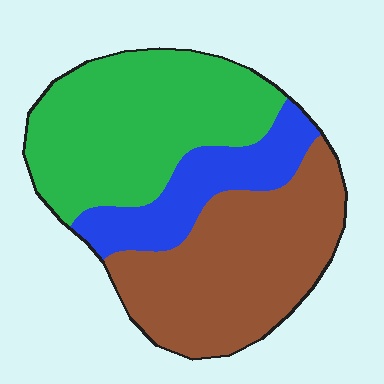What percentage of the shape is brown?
Brown takes up about two fifths (2/5) of the shape.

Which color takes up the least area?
Blue, at roughly 20%.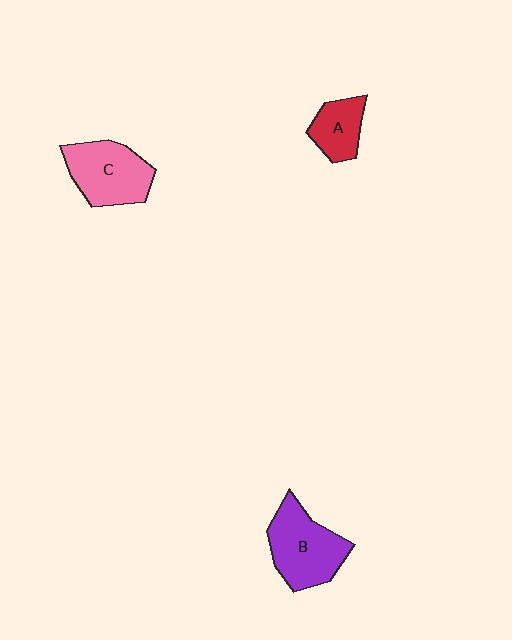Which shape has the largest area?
Shape B (purple).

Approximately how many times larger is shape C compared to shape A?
Approximately 1.7 times.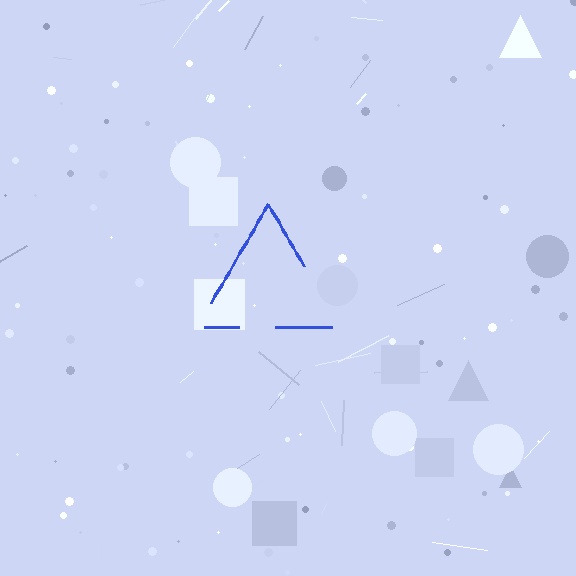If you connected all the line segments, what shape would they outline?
They would outline a triangle.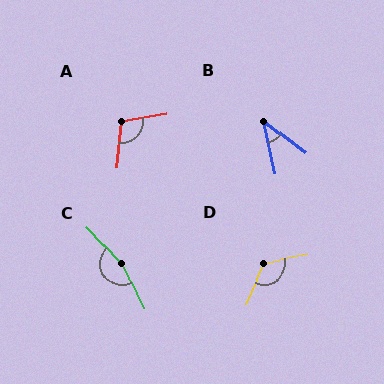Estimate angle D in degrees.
Approximately 124 degrees.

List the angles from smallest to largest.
B (41°), A (105°), D (124°), C (162°).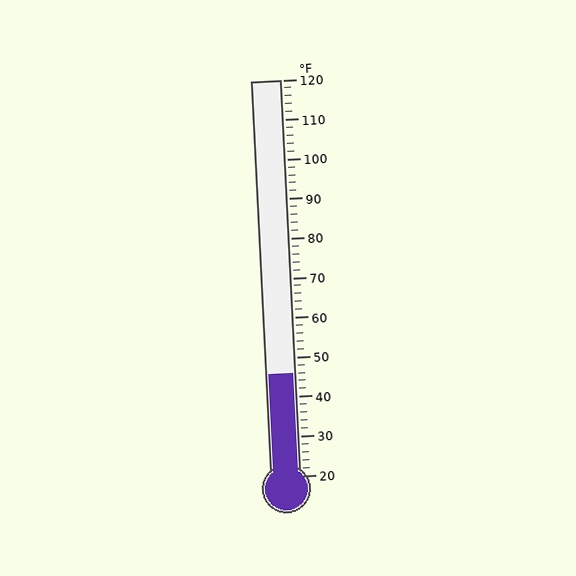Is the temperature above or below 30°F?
The temperature is above 30°F.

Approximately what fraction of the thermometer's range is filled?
The thermometer is filled to approximately 25% of its range.